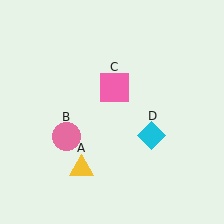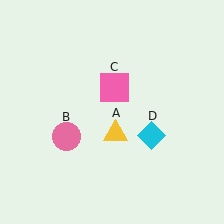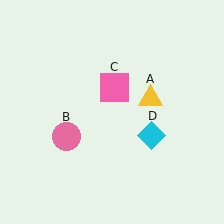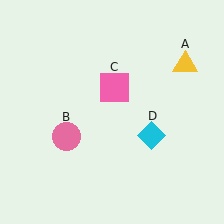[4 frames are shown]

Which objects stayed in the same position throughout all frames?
Pink circle (object B) and pink square (object C) and cyan diamond (object D) remained stationary.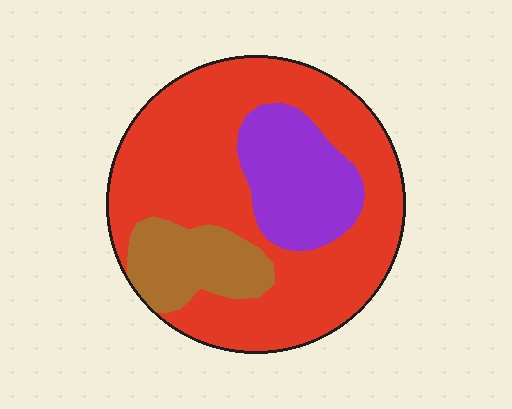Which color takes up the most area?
Red, at roughly 65%.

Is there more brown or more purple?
Purple.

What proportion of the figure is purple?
Purple takes up about one fifth (1/5) of the figure.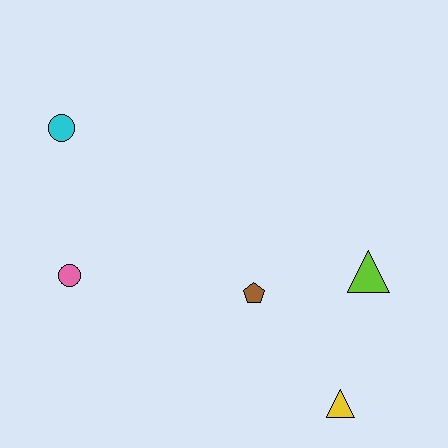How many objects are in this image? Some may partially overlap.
There are 5 objects.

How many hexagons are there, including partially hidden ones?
There are no hexagons.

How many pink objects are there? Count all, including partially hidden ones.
There is 1 pink object.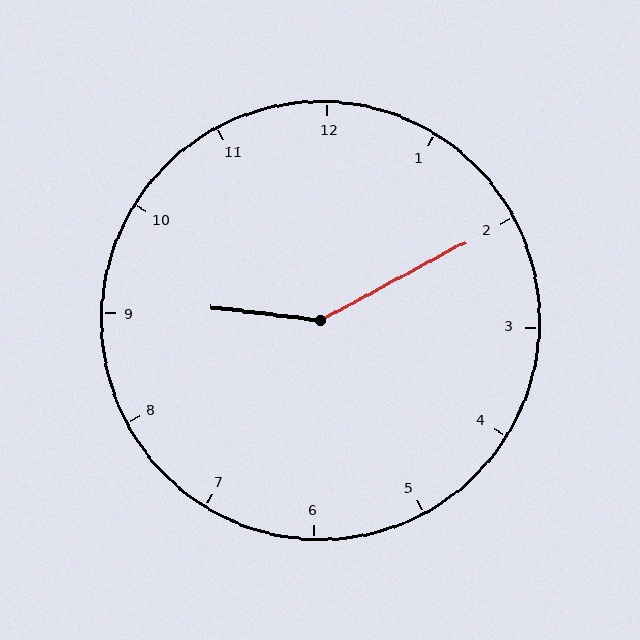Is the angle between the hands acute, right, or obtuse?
It is obtuse.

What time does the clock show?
9:10.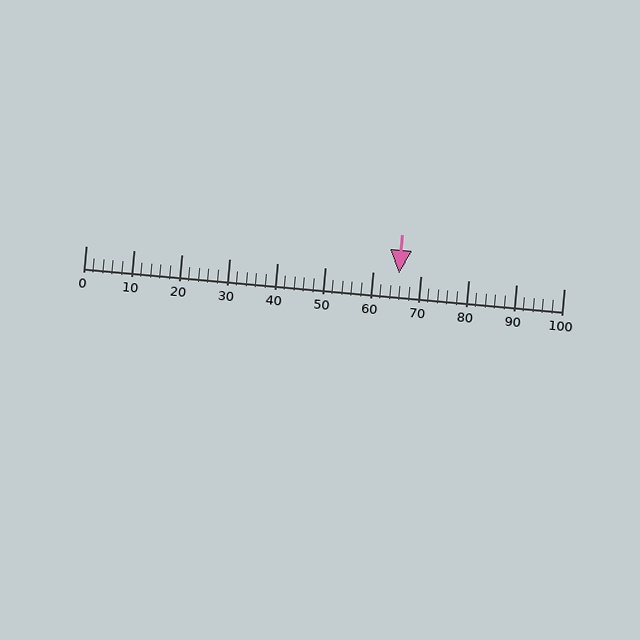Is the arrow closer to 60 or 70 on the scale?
The arrow is closer to 70.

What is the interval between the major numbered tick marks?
The major tick marks are spaced 10 units apart.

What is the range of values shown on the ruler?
The ruler shows values from 0 to 100.